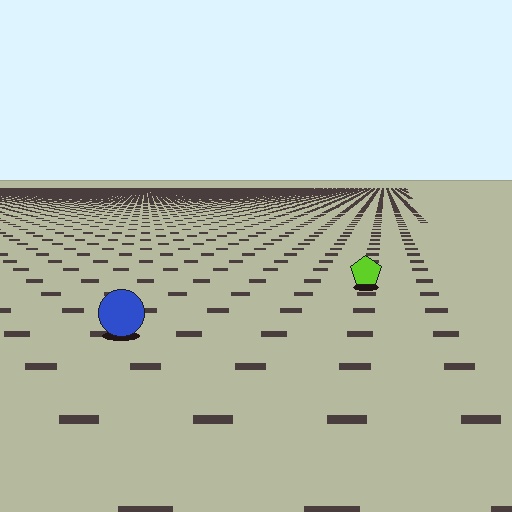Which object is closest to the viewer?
The blue circle is closest. The texture marks near it are larger and more spread out.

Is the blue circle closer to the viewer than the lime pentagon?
Yes. The blue circle is closer — you can tell from the texture gradient: the ground texture is coarser near it.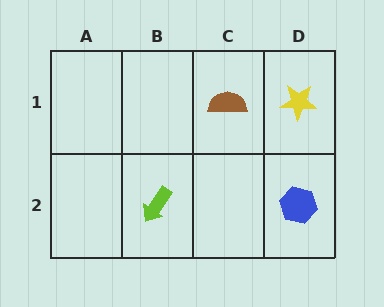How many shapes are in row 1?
2 shapes.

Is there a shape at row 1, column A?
No, that cell is empty.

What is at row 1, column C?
A brown semicircle.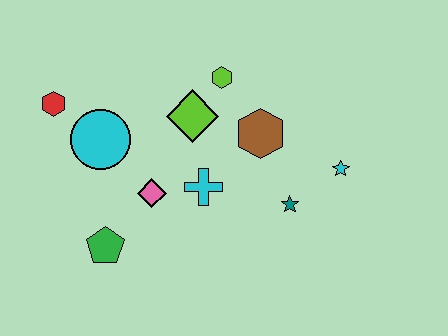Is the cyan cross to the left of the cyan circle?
No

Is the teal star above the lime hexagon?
No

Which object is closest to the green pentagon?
The pink diamond is closest to the green pentagon.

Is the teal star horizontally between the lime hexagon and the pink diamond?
No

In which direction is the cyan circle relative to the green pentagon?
The cyan circle is above the green pentagon.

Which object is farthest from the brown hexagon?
The red hexagon is farthest from the brown hexagon.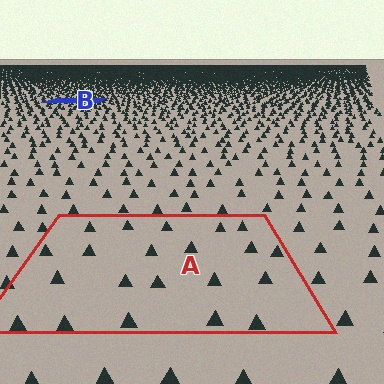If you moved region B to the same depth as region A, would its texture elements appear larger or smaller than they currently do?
They would appear larger. At a closer depth, the same texture elements are projected at a bigger on-screen size.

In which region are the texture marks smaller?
The texture marks are smaller in region B, because it is farther away.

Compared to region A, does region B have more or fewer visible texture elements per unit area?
Region B has more texture elements per unit area — they are packed more densely because it is farther away.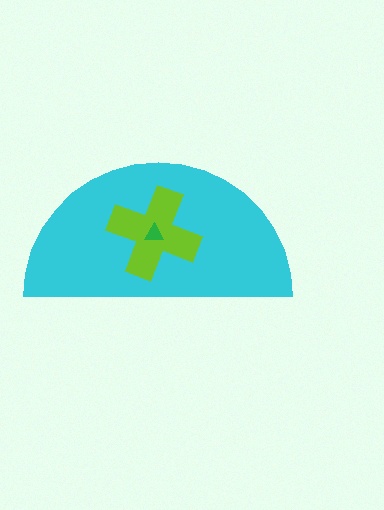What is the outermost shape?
The cyan semicircle.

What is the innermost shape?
The green triangle.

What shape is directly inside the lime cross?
The green triangle.